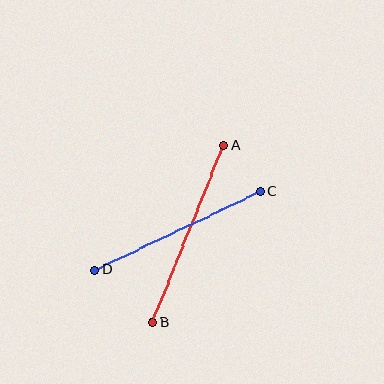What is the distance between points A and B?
The distance is approximately 191 pixels.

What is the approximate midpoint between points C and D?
The midpoint is at approximately (178, 231) pixels.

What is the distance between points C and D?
The distance is approximately 183 pixels.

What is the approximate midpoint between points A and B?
The midpoint is at approximately (188, 234) pixels.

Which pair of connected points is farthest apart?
Points A and B are farthest apart.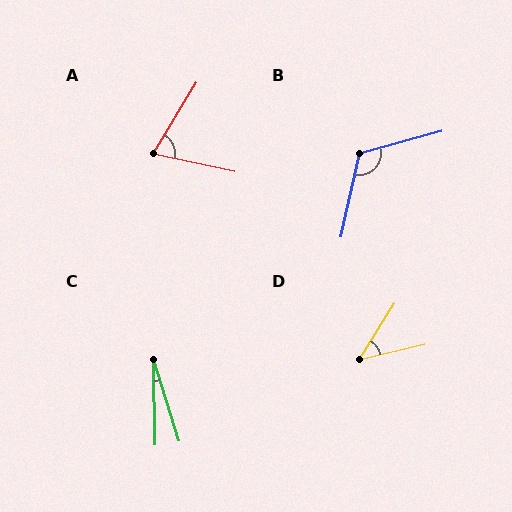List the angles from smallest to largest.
C (16°), D (45°), A (70°), B (117°).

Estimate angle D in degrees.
Approximately 45 degrees.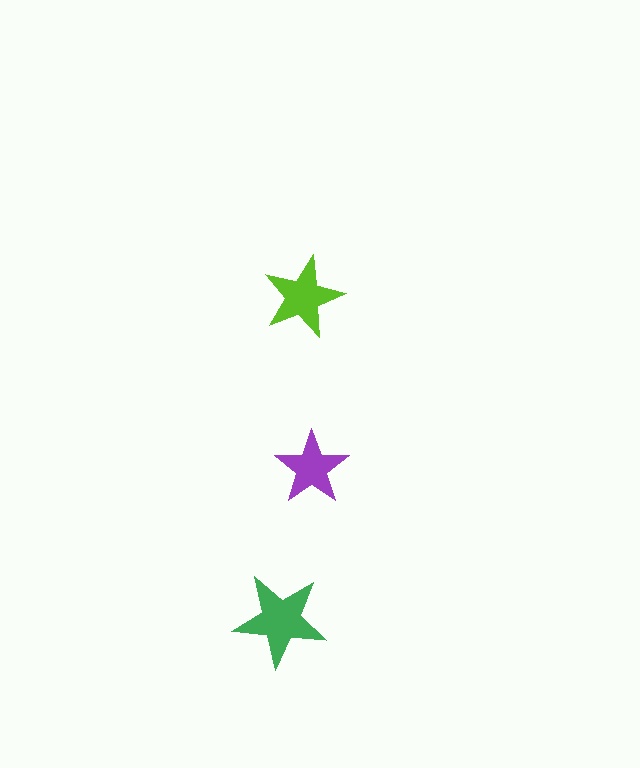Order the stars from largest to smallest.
the green one, the lime one, the purple one.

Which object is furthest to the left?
The green star is leftmost.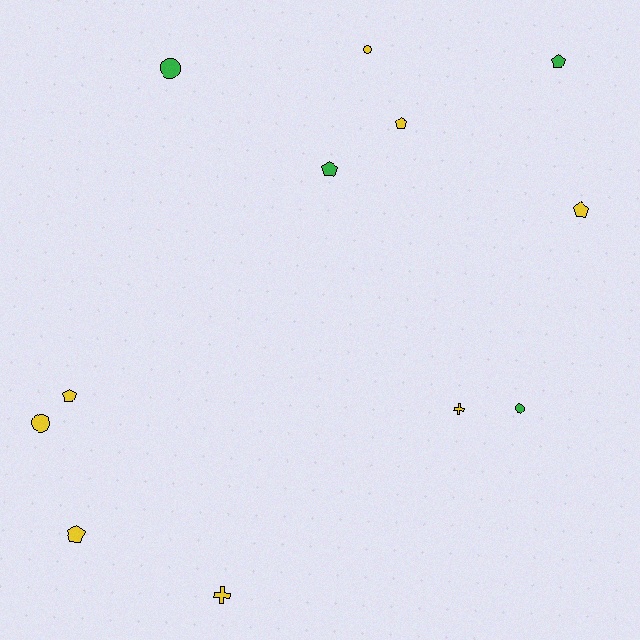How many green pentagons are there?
There are 2 green pentagons.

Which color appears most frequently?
Yellow, with 8 objects.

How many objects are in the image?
There are 12 objects.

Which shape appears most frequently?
Pentagon, with 6 objects.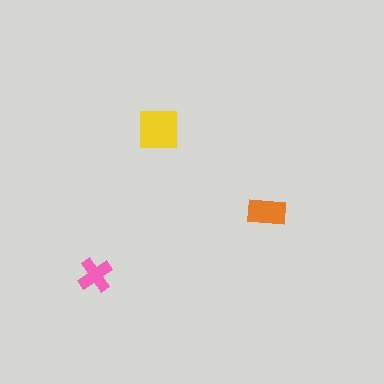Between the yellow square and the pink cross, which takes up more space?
The yellow square.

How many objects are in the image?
There are 3 objects in the image.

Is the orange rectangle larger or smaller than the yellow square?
Smaller.